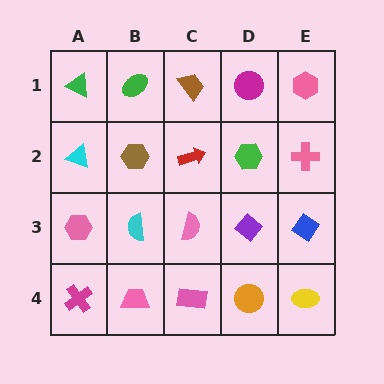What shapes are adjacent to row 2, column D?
A magenta circle (row 1, column D), a purple diamond (row 3, column D), a red arrow (row 2, column C), a pink cross (row 2, column E).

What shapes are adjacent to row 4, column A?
A pink hexagon (row 3, column A), a pink trapezoid (row 4, column B).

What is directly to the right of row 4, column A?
A pink trapezoid.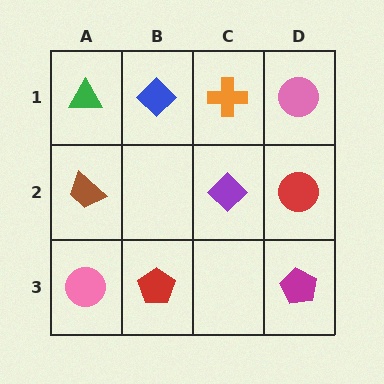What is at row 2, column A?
A brown trapezoid.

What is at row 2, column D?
A red circle.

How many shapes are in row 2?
3 shapes.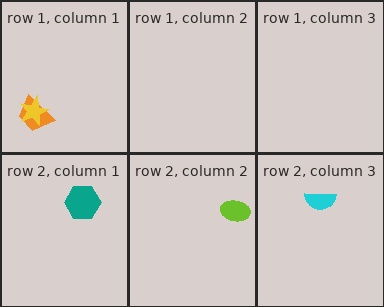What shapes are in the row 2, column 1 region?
The teal hexagon.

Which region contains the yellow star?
The row 1, column 1 region.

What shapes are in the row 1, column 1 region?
The orange trapezoid, the yellow star.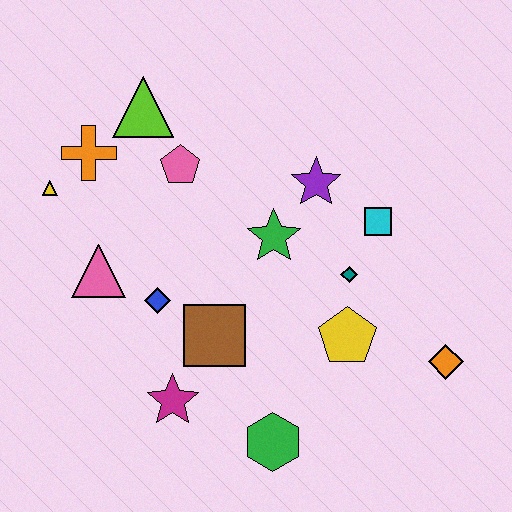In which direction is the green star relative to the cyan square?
The green star is to the left of the cyan square.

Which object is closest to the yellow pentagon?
The teal diamond is closest to the yellow pentagon.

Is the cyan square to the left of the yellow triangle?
No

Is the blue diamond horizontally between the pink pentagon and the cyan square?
No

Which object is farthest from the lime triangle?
The orange diamond is farthest from the lime triangle.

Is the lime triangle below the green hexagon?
No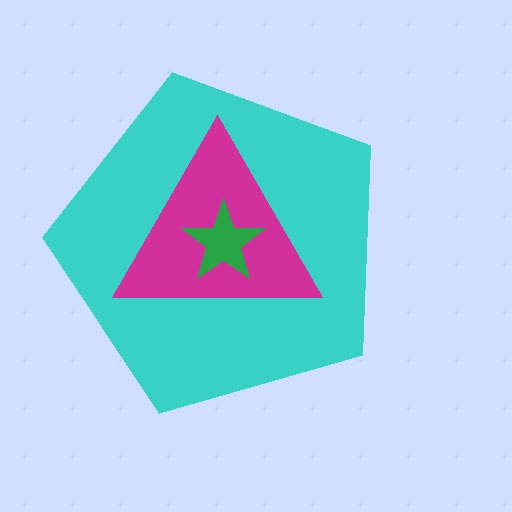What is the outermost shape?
The cyan pentagon.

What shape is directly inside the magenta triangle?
The green star.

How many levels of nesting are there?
3.